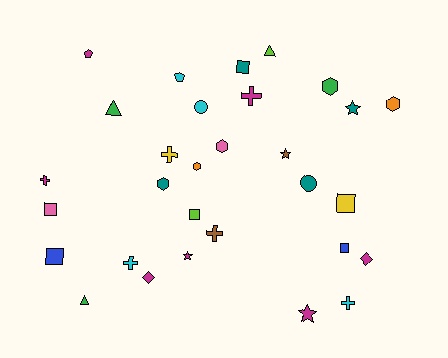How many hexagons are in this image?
There are 5 hexagons.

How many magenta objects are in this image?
There are 7 magenta objects.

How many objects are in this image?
There are 30 objects.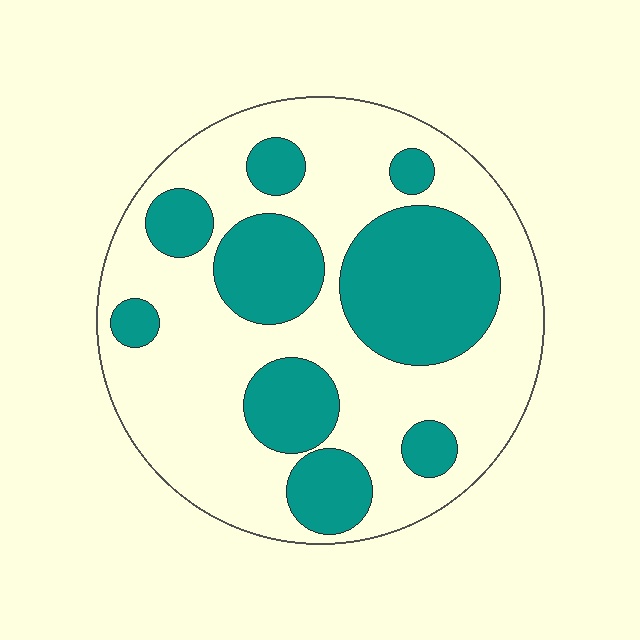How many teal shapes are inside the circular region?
9.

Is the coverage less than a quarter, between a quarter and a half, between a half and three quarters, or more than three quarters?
Between a quarter and a half.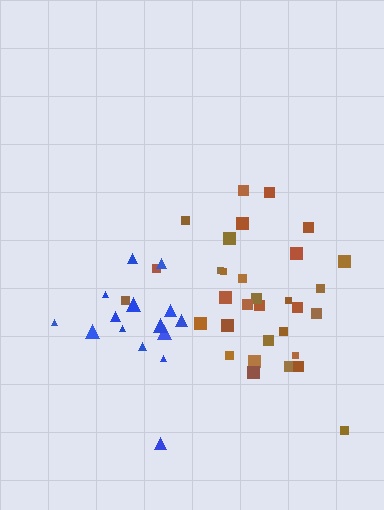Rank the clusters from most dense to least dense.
brown, blue.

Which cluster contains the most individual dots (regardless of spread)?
Brown (32).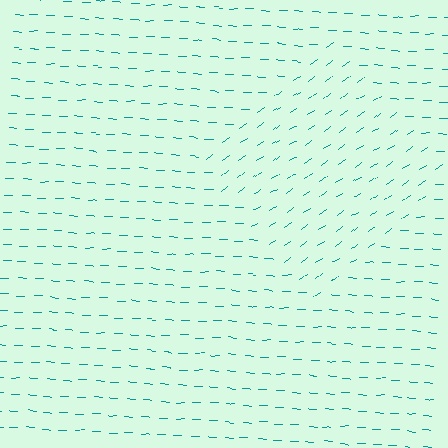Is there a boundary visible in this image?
Yes, there is a texture boundary formed by a change in line orientation.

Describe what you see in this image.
The image is filled with small teal line segments. A diamond region in the image has lines oriented differently from the surrounding lines, creating a visible texture boundary.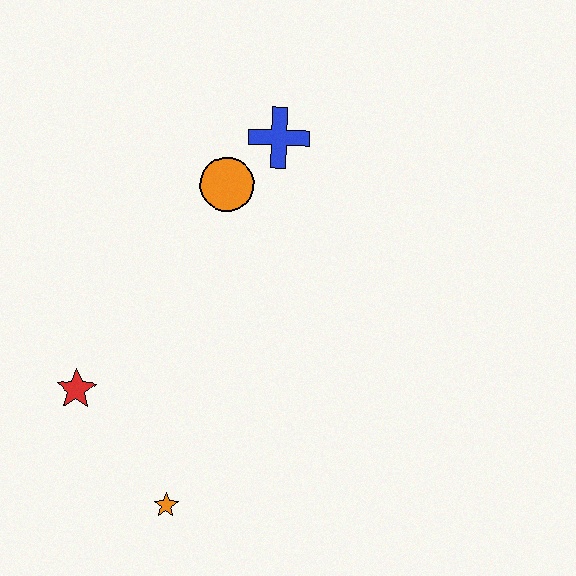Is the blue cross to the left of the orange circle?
No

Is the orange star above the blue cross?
No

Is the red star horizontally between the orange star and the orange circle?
No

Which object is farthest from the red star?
The blue cross is farthest from the red star.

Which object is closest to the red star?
The orange star is closest to the red star.